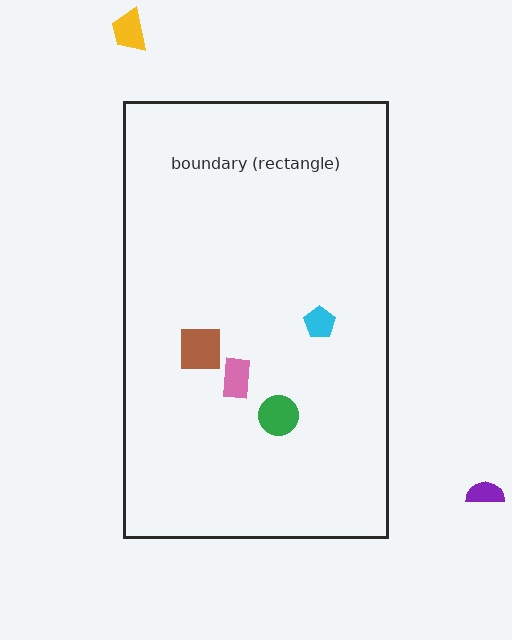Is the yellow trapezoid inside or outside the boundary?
Outside.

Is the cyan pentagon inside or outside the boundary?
Inside.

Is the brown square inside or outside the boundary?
Inside.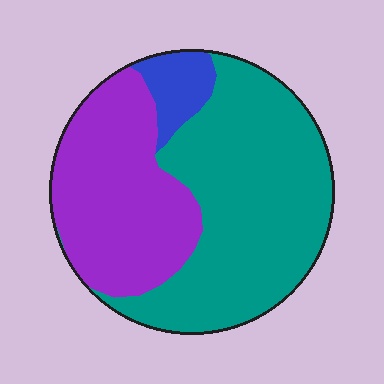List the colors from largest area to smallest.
From largest to smallest: teal, purple, blue.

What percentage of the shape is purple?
Purple takes up about three eighths (3/8) of the shape.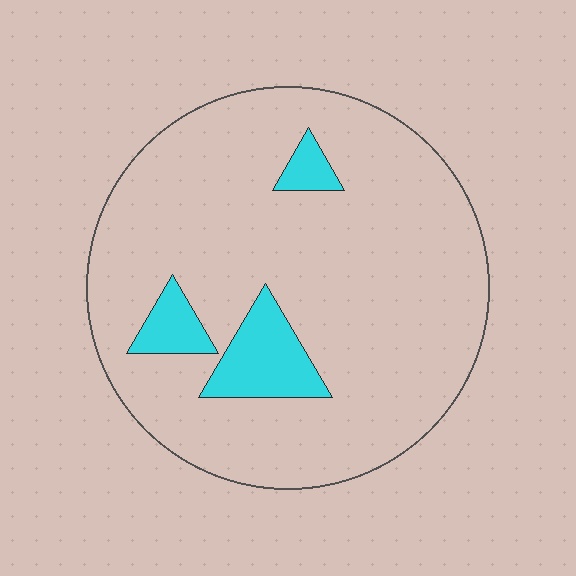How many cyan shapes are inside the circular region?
3.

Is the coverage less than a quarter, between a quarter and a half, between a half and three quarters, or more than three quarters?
Less than a quarter.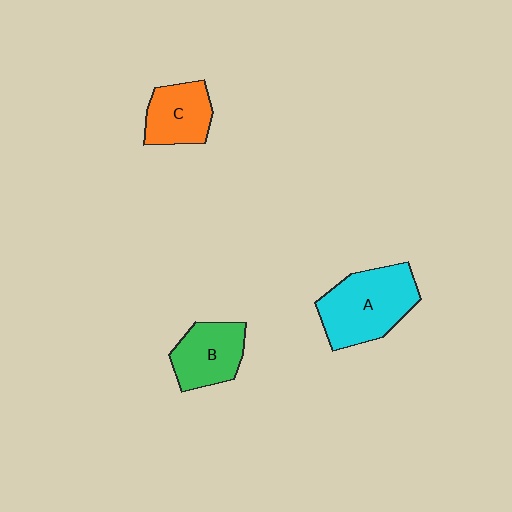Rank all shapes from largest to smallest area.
From largest to smallest: A (cyan), B (green), C (orange).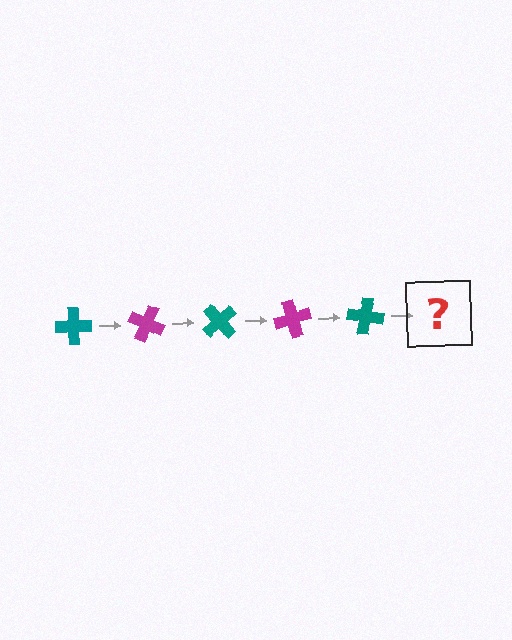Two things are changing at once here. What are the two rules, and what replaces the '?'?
The two rules are that it rotates 25 degrees each step and the color cycles through teal and magenta. The '?' should be a magenta cross, rotated 125 degrees from the start.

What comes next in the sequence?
The next element should be a magenta cross, rotated 125 degrees from the start.